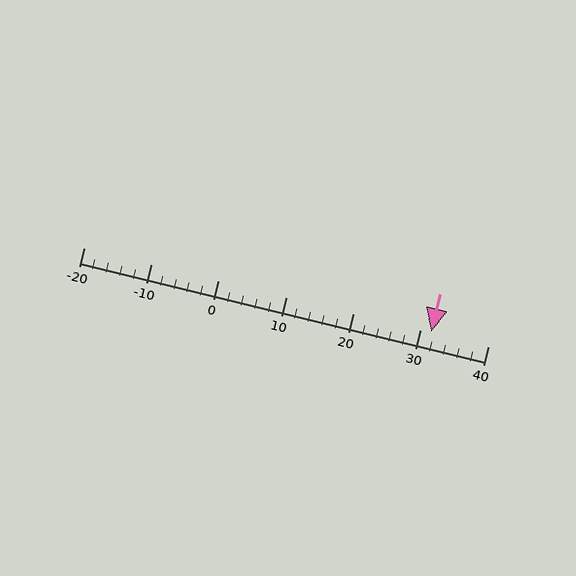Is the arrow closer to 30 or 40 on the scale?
The arrow is closer to 30.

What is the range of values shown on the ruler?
The ruler shows values from -20 to 40.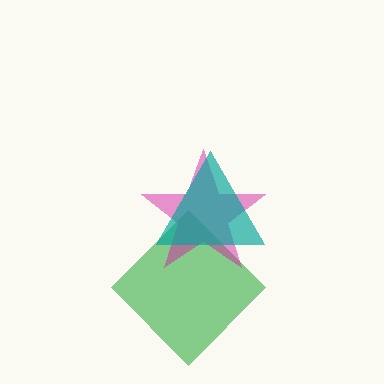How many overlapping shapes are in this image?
There are 3 overlapping shapes in the image.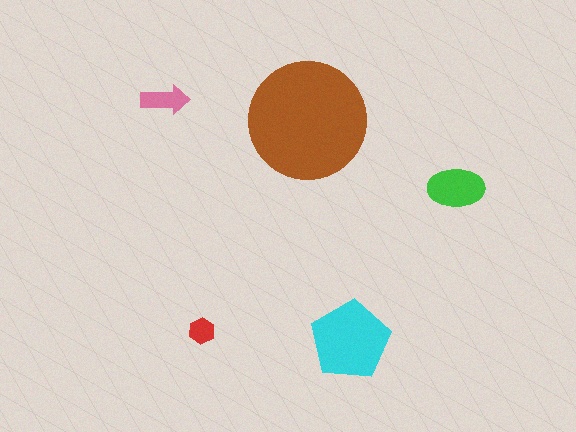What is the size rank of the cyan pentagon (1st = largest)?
2nd.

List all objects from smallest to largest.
The red hexagon, the pink arrow, the green ellipse, the cyan pentagon, the brown circle.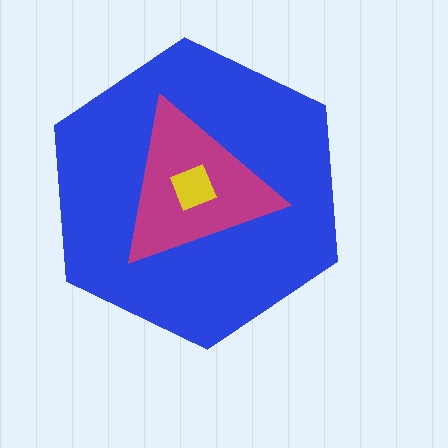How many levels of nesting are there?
3.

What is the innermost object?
The yellow diamond.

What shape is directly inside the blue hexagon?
The magenta triangle.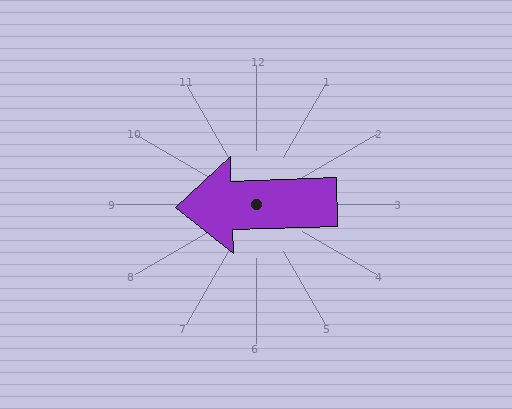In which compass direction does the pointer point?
West.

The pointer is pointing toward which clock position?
Roughly 9 o'clock.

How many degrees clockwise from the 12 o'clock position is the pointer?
Approximately 268 degrees.